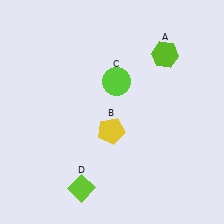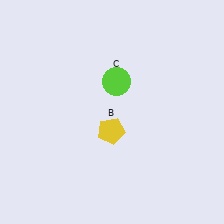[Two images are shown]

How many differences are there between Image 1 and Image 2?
There are 2 differences between the two images.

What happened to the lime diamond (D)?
The lime diamond (D) was removed in Image 2. It was in the bottom-left area of Image 1.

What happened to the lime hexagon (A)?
The lime hexagon (A) was removed in Image 2. It was in the top-right area of Image 1.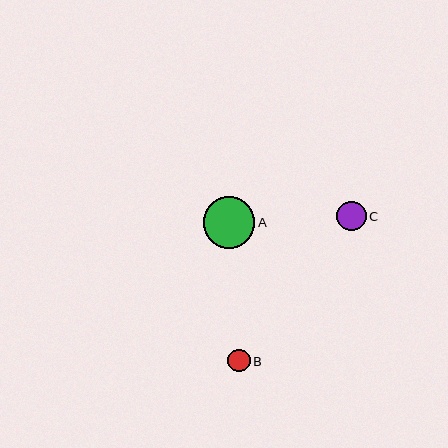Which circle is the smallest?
Circle B is the smallest with a size of approximately 23 pixels.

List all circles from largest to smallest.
From largest to smallest: A, C, B.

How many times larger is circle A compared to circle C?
Circle A is approximately 1.7 times the size of circle C.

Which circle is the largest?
Circle A is the largest with a size of approximately 52 pixels.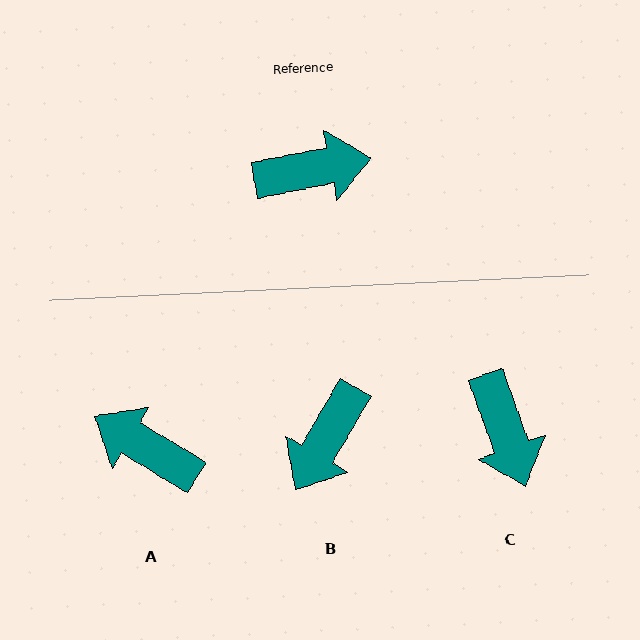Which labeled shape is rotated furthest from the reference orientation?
A, about 138 degrees away.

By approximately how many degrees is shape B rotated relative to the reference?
Approximately 131 degrees clockwise.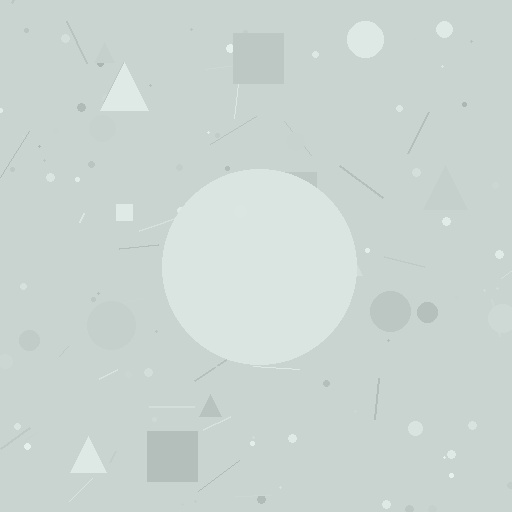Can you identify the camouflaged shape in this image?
The camouflaged shape is a circle.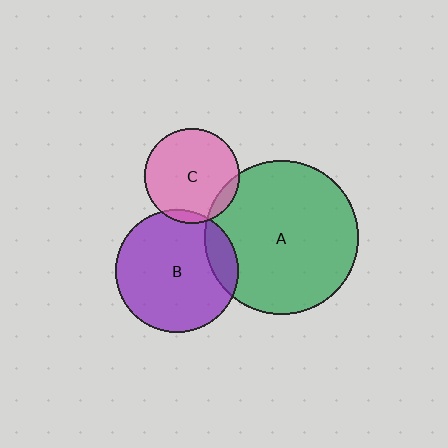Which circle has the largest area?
Circle A (green).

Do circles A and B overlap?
Yes.